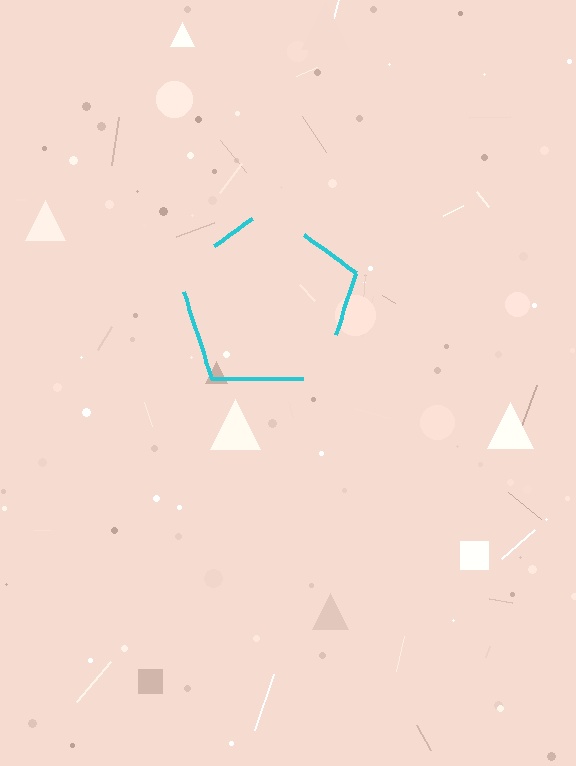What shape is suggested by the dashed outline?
The dashed outline suggests a pentagon.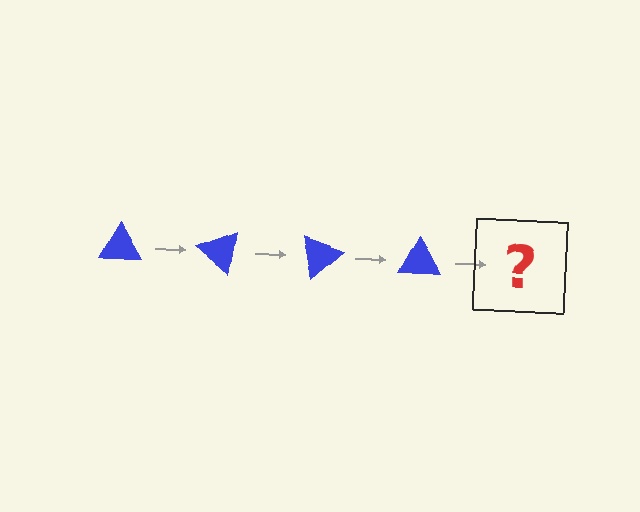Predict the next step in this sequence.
The next step is a blue triangle rotated 160 degrees.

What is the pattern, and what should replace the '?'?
The pattern is that the triangle rotates 40 degrees each step. The '?' should be a blue triangle rotated 160 degrees.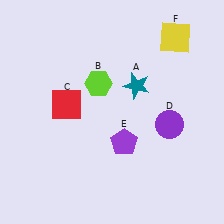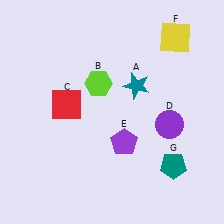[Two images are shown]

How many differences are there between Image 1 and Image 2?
There is 1 difference between the two images.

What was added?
A teal pentagon (G) was added in Image 2.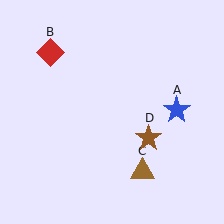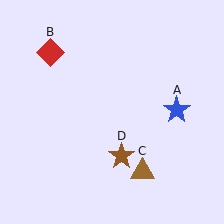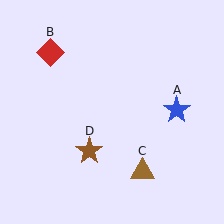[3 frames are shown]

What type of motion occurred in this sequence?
The brown star (object D) rotated clockwise around the center of the scene.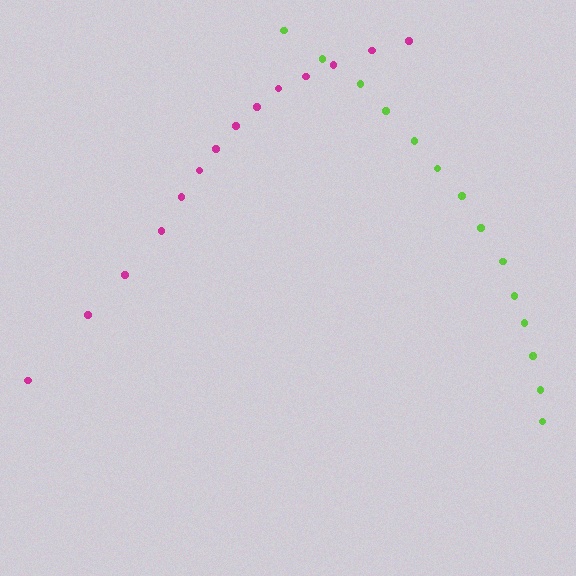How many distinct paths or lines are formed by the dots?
There are 2 distinct paths.